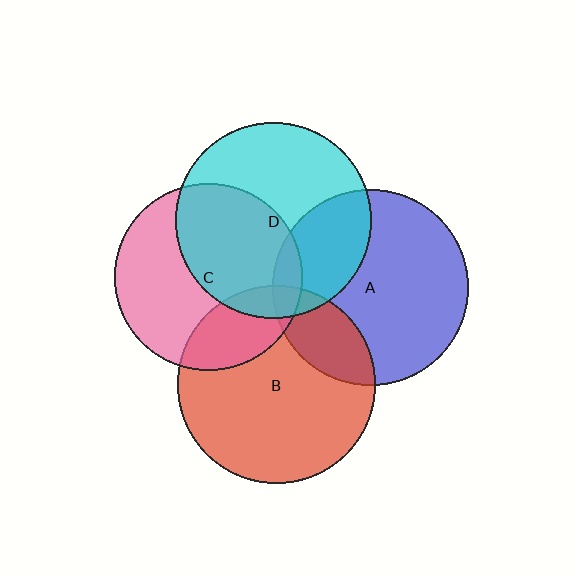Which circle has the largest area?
Circle B (red).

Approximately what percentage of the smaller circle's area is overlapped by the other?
Approximately 20%.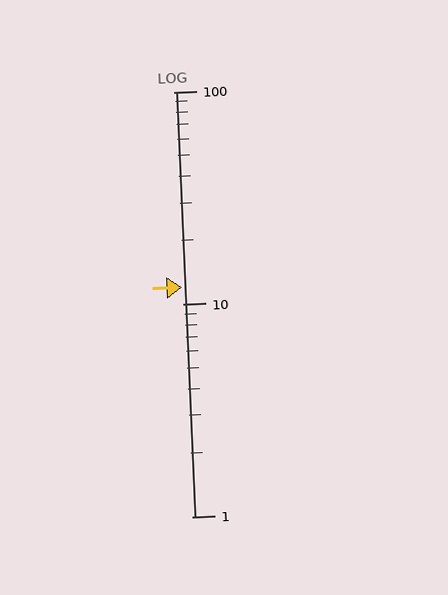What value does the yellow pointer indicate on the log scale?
The pointer indicates approximately 12.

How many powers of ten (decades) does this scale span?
The scale spans 2 decades, from 1 to 100.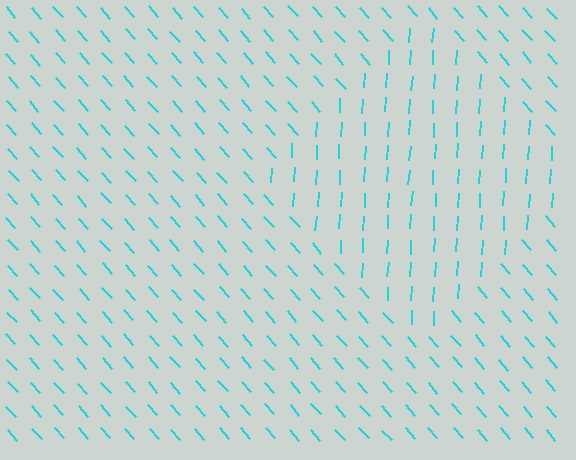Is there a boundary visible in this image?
Yes, there is a texture boundary formed by a change in line orientation.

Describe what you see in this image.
The image is filled with small cyan line segments. A diamond region in the image has lines oriented differently from the surrounding lines, creating a visible texture boundary.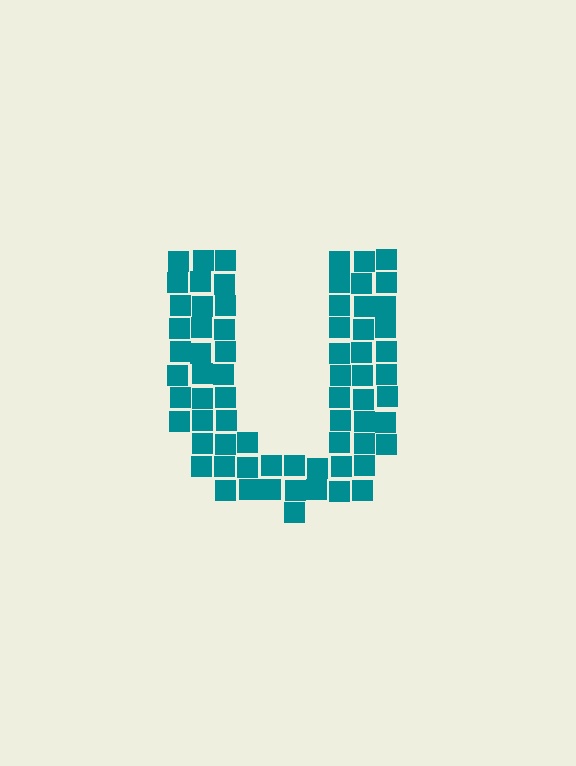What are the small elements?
The small elements are squares.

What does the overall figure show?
The overall figure shows the letter U.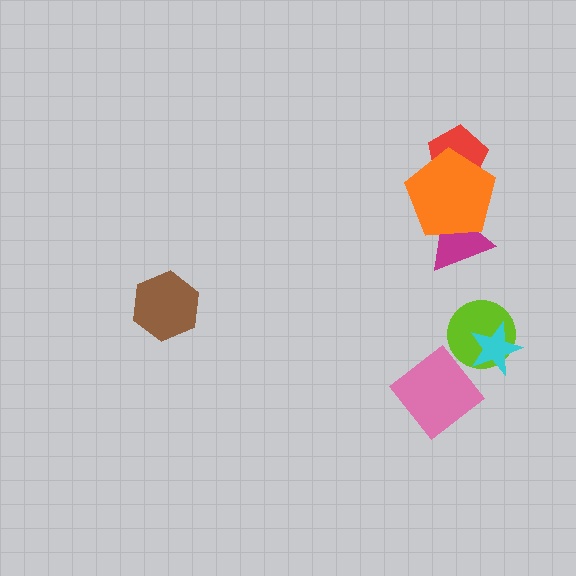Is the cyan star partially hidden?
No, no other shape covers it.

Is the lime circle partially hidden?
Yes, it is partially covered by another shape.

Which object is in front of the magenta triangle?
The orange pentagon is in front of the magenta triangle.